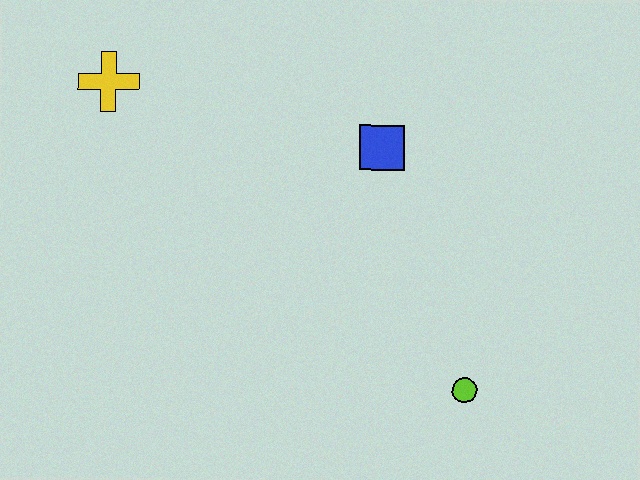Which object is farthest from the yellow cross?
The lime circle is farthest from the yellow cross.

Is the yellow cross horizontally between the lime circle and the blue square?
No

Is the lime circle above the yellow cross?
No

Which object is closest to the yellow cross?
The blue square is closest to the yellow cross.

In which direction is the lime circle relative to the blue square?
The lime circle is below the blue square.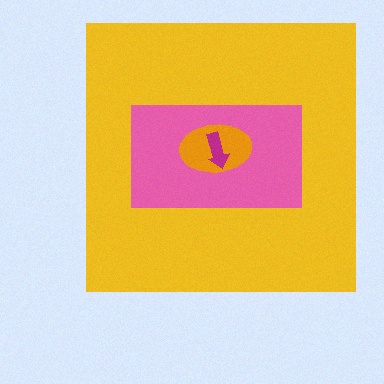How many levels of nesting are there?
4.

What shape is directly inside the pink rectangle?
The orange ellipse.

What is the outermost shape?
The yellow square.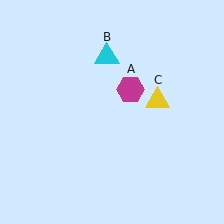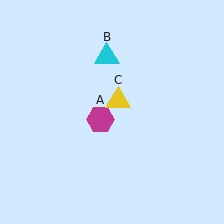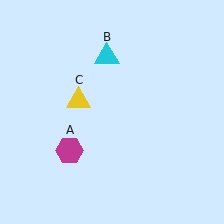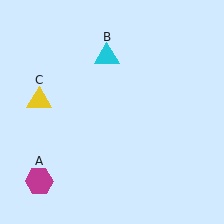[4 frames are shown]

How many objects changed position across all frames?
2 objects changed position: magenta hexagon (object A), yellow triangle (object C).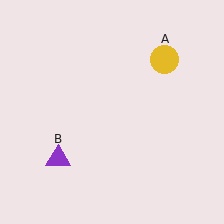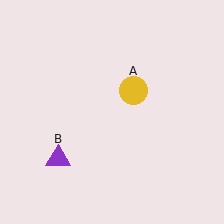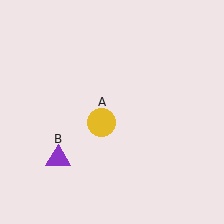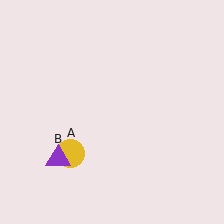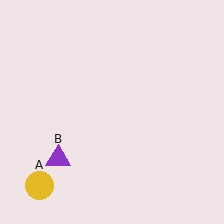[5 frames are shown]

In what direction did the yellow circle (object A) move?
The yellow circle (object A) moved down and to the left.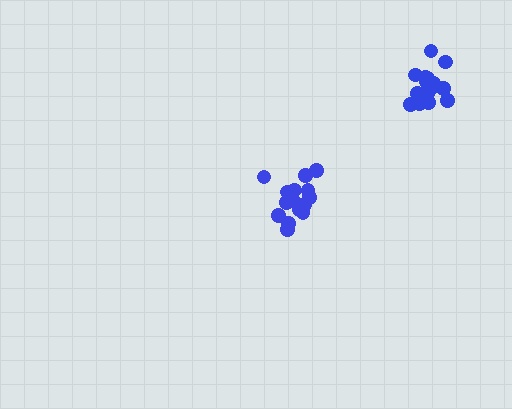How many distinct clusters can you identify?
There are 2 distinct clusters.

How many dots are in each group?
Group 1: 19 dots, Group 2: 15 dots (34 total).